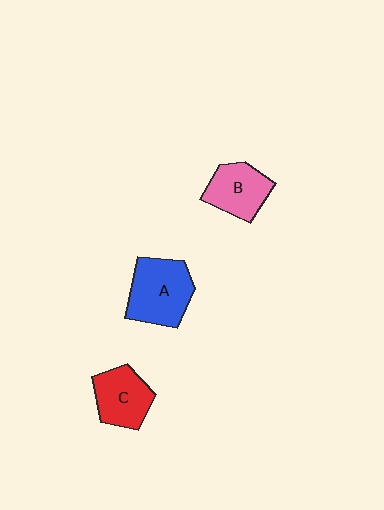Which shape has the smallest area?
Shape B (pink).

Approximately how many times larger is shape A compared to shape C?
Approximately 1.3 times.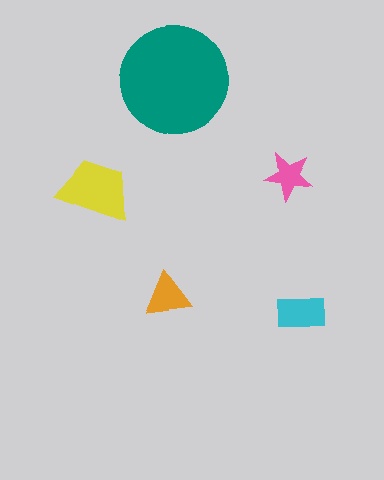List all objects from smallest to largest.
The pink star, the orange triangle, the cyan rectangle, the yellow trapezoid, the teal circle.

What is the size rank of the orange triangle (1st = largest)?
4th.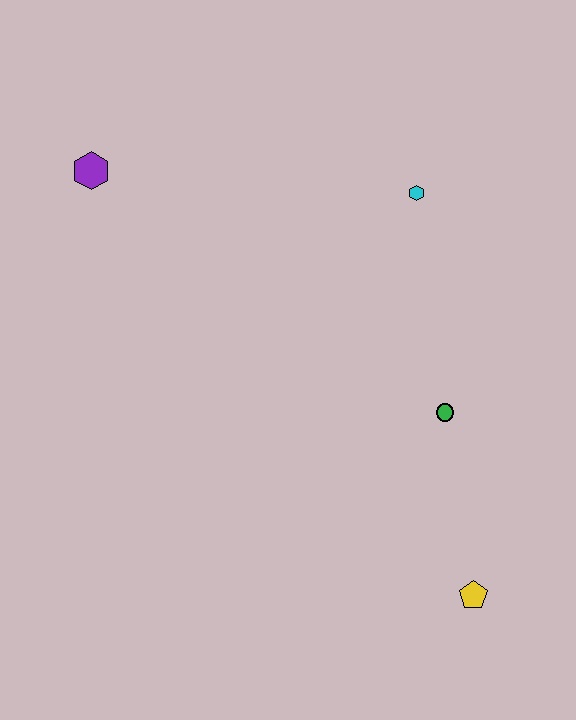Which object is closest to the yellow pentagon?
The green circle is closest to the yellow pentagon.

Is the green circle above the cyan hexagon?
No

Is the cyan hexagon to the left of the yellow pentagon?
Yes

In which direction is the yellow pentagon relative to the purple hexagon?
The yellow pentagon is below the purple hexagon.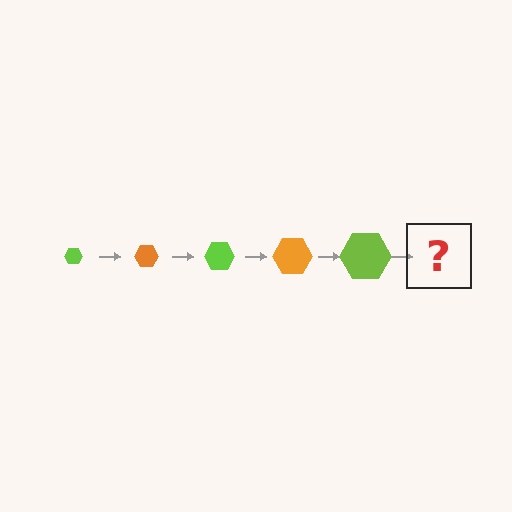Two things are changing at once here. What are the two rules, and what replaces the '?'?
The two rules are that the hexagon grows larger each step and the color cycles through lime and orange. The '?' should be an orange hexagon, larger than the previous one.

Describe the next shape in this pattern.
It should be an orange hexagon, larger than the previous one.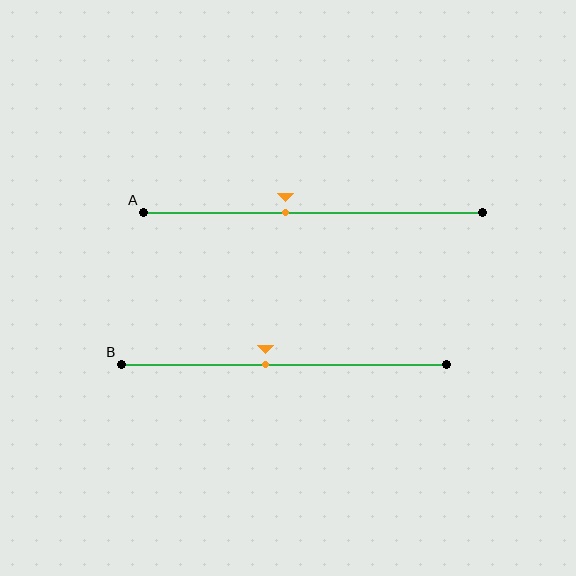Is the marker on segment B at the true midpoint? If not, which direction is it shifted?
No, the marker on segment B is shifted to the left by about 6% of the segment length.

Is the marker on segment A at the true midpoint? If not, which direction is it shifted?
No, the marker on segment A is shifted to the left by about 8% of the segment length.